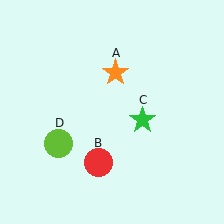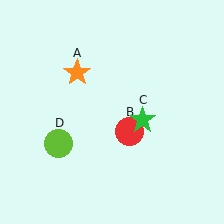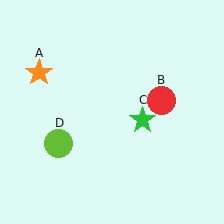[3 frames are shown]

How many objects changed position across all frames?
2 objects changed position: orange star (object A), red circle (object B).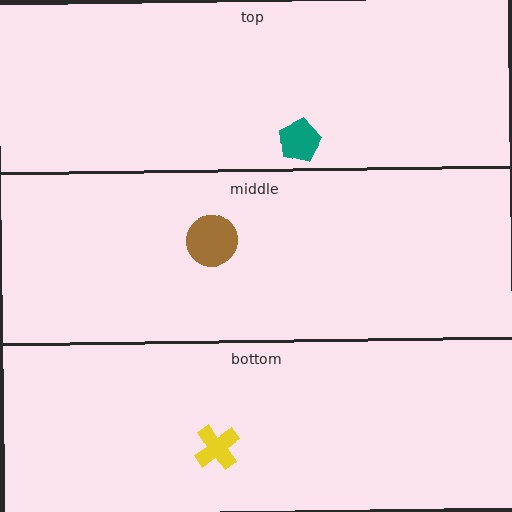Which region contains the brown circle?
The middle region.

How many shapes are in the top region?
1.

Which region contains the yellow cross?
The bottom region.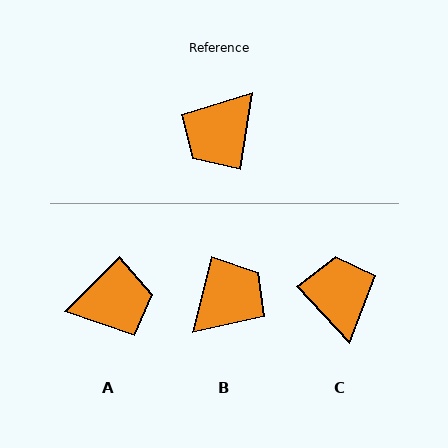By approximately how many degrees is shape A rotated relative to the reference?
Approximately 143 degrees counter-clockwise.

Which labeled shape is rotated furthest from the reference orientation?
B, about 175 degrees away.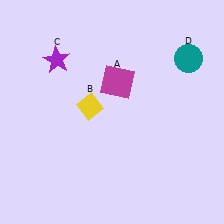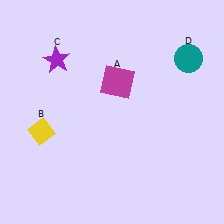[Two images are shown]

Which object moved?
The yellow diamond (B) moved left.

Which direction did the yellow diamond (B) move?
The yellow diamond (B) moved left.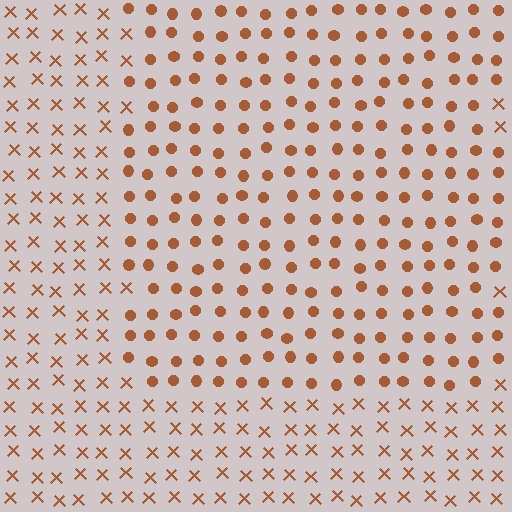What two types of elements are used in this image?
The image uses circles inside the rectangle region and X marks outside it.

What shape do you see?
I see a rectangle.